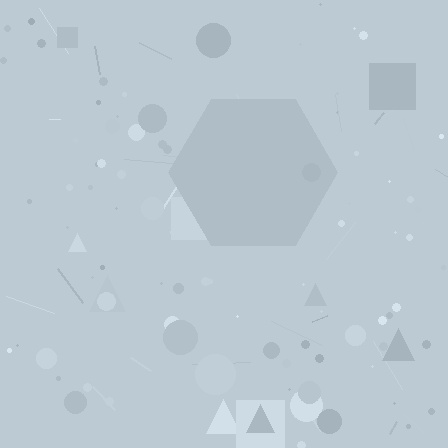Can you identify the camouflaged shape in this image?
The camouflaged shape is a hexagon.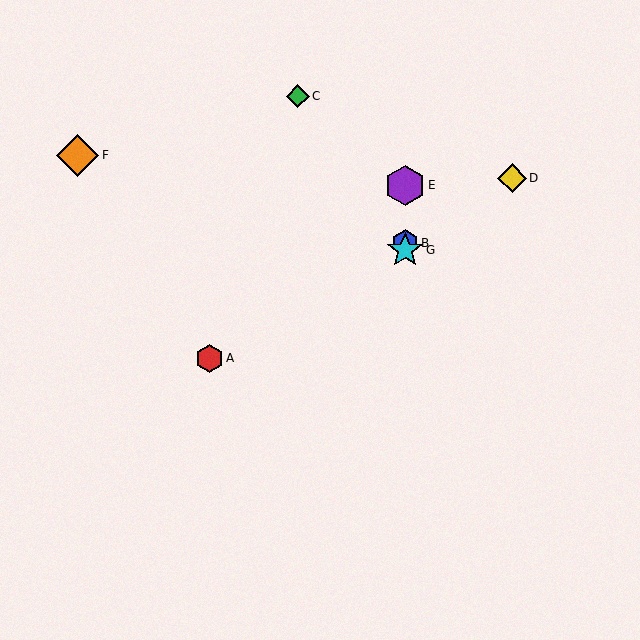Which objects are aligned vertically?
Objects B, E, G are aligned vertically.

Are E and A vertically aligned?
No, E is at x≈405 and A is at x≈209.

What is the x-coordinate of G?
Object G is at x≈405.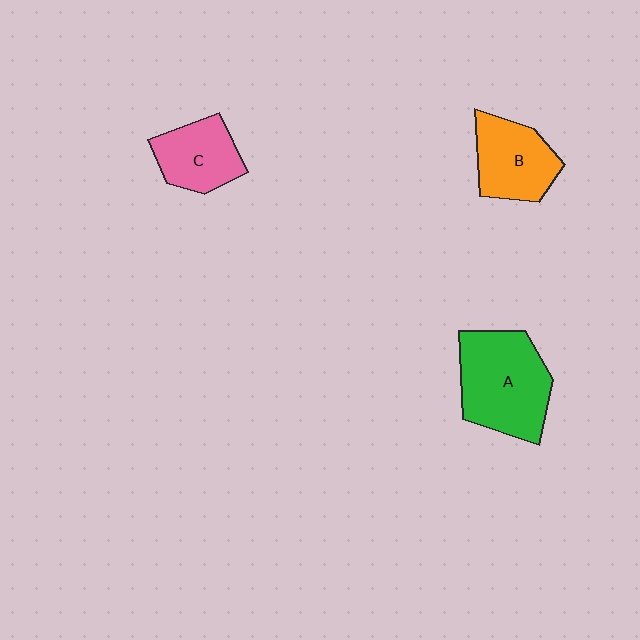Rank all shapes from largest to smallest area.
From largest to smallest: A (green), B (orange), C (pink).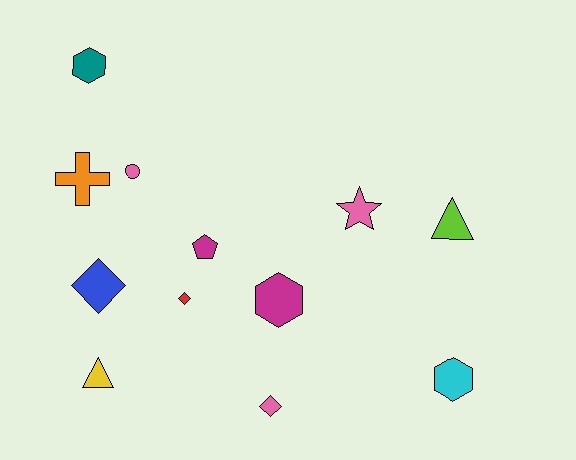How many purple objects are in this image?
There are no purple objects.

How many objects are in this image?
There are 12 objects.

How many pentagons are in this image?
There is 1 pentagon.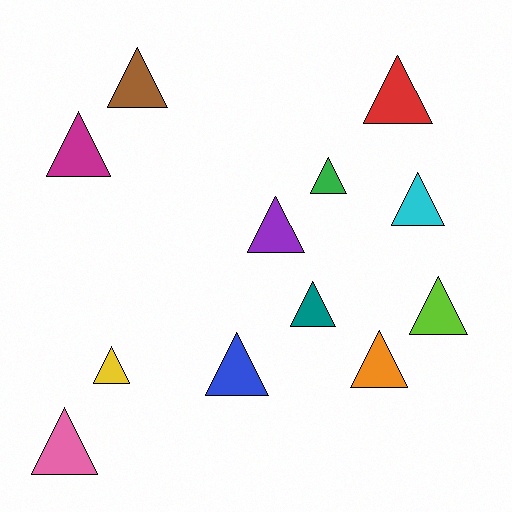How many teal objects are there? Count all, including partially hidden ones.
There is 1 teal object.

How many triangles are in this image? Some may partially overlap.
There are 12 triangles.